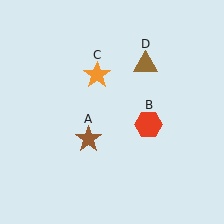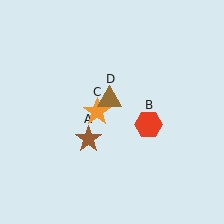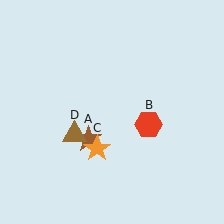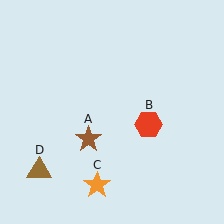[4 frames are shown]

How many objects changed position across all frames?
2 objects changed position: orange star (object C), brown triangle (object D).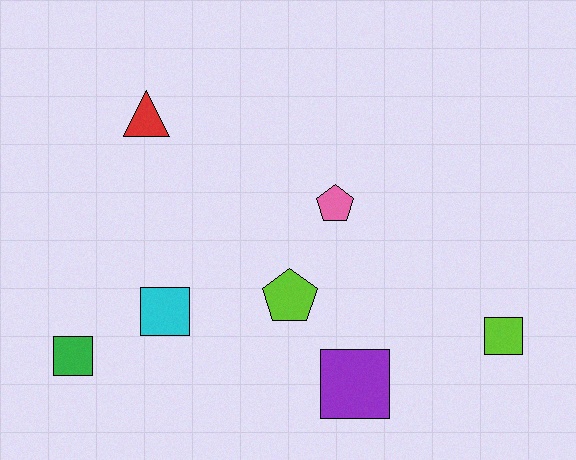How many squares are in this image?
There are 4 squares.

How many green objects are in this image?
There is 1 green object.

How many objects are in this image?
There are 7 objects.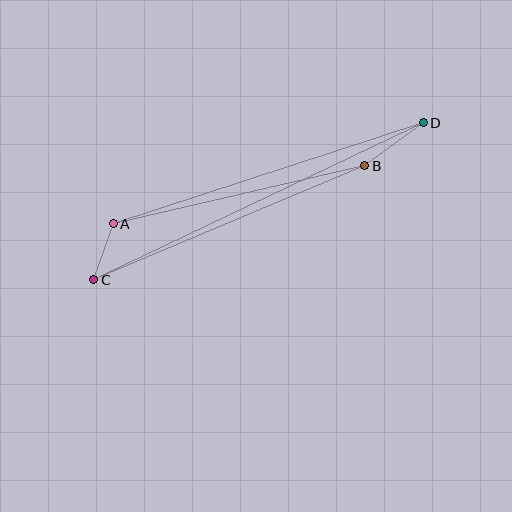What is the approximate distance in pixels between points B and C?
The distance between B and C is approximately 294 pixels.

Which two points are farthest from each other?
Points C and D are farthest from each other.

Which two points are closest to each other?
Points A and C are closest to each other.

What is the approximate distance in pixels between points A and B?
The distance between A and B is approximately 258 pixels.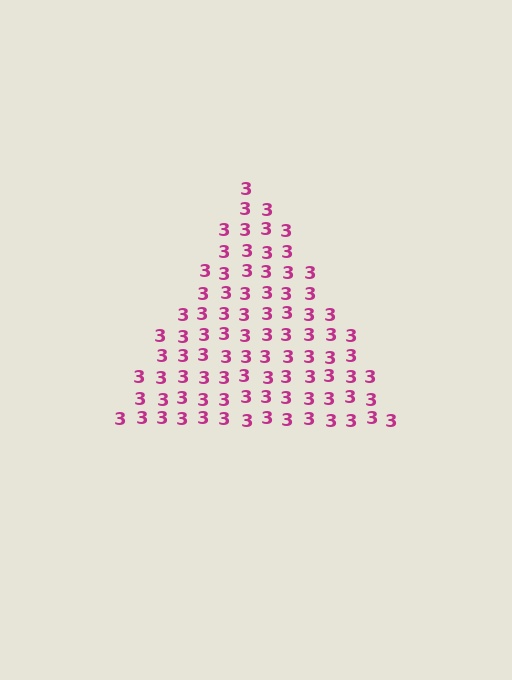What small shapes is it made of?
It is made of small digit 3's.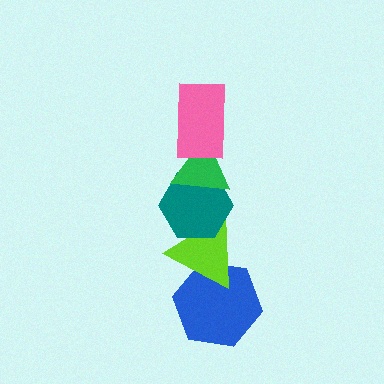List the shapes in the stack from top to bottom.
From top to bottom: the pink rectangle, the green triangle, the teal hexagon, the lime triangle, the blue hexagon.